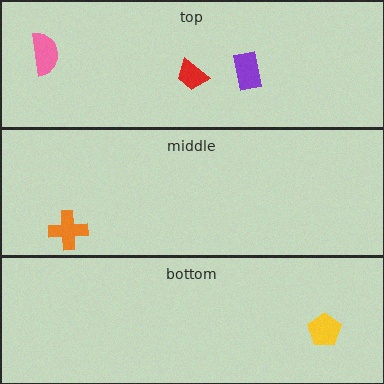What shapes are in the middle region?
The orange cross.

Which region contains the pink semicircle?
The top region.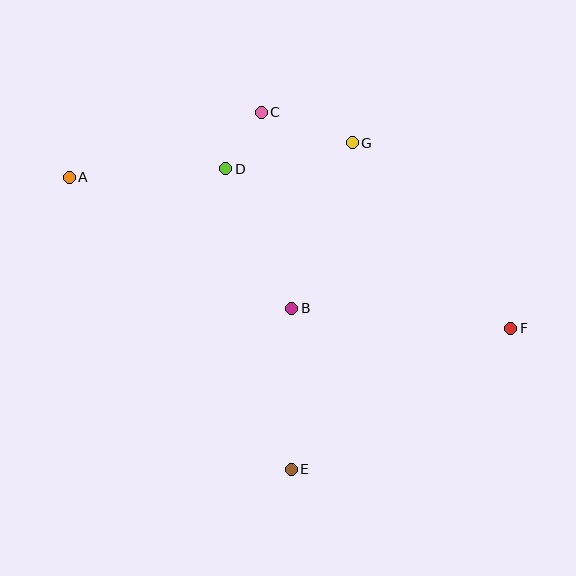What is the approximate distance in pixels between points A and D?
The distance between A and D is approximately 157 pixels.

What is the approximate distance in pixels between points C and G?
The distance between C and G is approximately 96 pixels.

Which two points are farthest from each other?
Points A and F are farthest from each other.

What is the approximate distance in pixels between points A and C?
The distance between A and C is approximately 203 pixels.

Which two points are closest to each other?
Points C and D are closest to each other.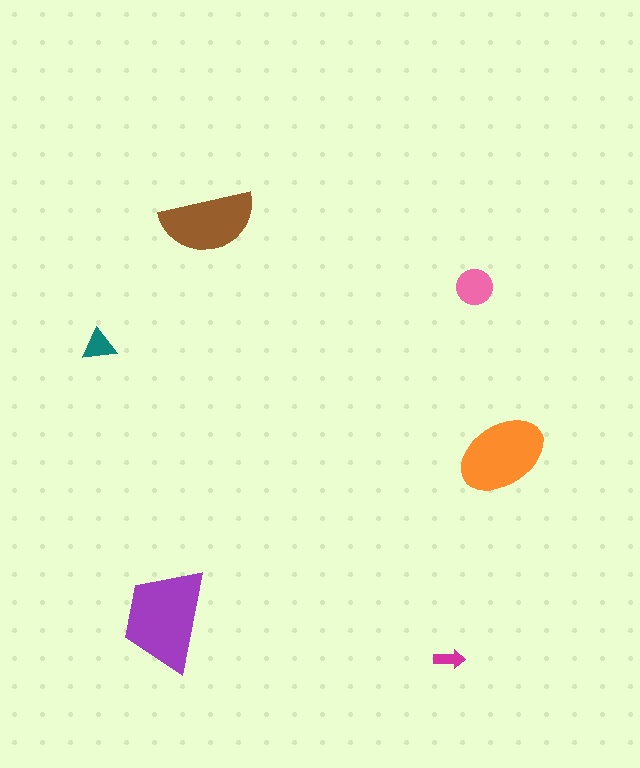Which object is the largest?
The purple trapezoid.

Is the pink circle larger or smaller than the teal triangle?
Larger.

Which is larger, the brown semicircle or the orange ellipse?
The orange ellipse.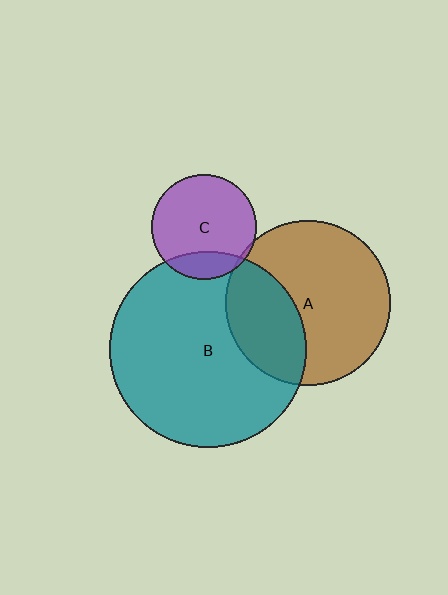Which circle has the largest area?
Circle B (teal).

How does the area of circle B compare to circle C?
Approximately 3.5 times.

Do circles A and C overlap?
Yes.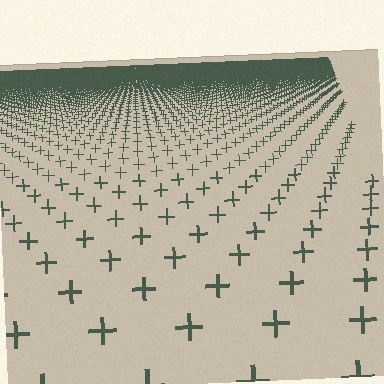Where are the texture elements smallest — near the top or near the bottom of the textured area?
Near the top.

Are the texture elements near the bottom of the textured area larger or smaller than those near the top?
Larger. Near the bottom, elements are closer to the viewer and appear at a bigger on-screen size.